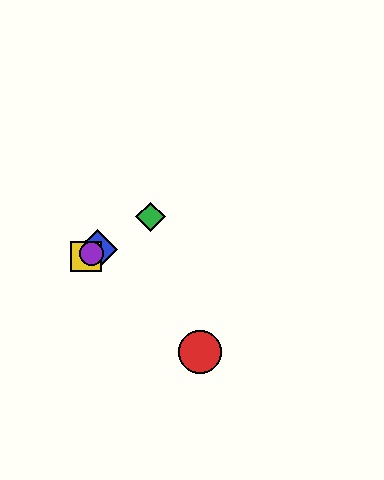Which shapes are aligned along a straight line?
The blue diamond, the green diamond, the yellow square, the purple circle are aligned along a straight line.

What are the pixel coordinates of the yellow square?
The yellow square is at (86, 256).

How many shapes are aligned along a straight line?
4 shapes (the blue diamond, the green diamond, the yellow square, the purple circle) are aligned along a straight line.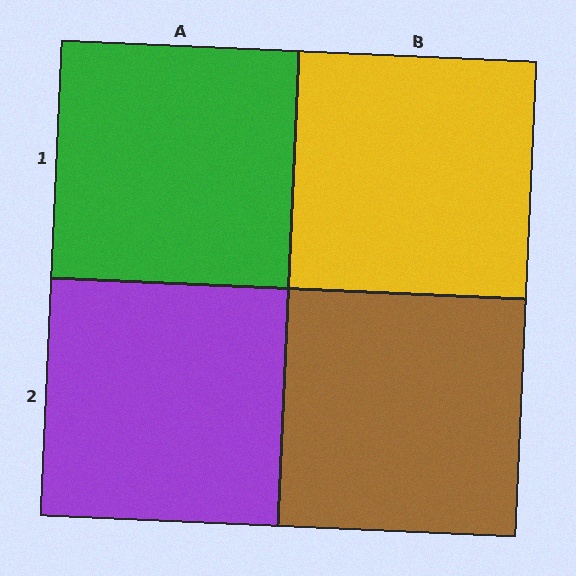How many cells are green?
1 cell is green.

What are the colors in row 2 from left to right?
Purple, brown.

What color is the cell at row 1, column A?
Green.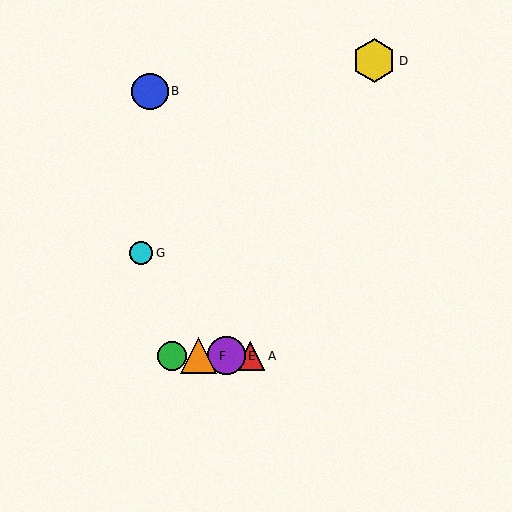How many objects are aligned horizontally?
4 objects (A, C, E, F) are aligned horizontally.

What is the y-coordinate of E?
Object E is at y≈356.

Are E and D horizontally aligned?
No, E is at y≈356 and D is at y≈61.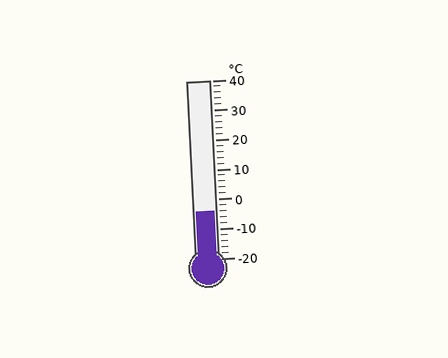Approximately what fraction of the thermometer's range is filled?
The thermometer is filled to approximately 25% of its range.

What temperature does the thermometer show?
The thermometer shows approximately -4°C.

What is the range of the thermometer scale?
The thermometer scale ranges from -20°C to 40°C.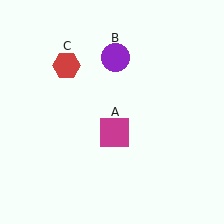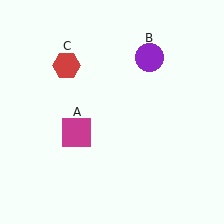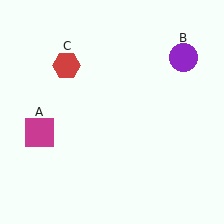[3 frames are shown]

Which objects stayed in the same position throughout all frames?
Red hexagon (object C) remained stationary.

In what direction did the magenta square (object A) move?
The magenta square (object A) moved left.